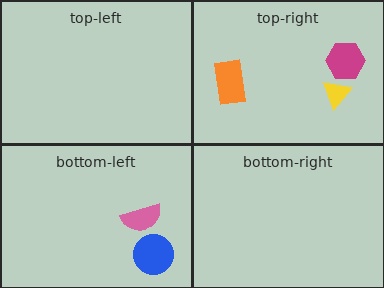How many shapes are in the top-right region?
3.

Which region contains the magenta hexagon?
The top-right region.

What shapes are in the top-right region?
The magenta hexagon, the yellow triangle, the orange rectangle.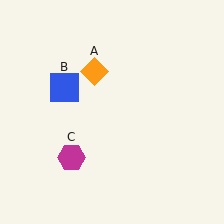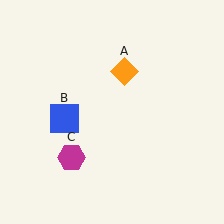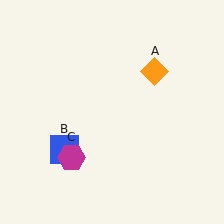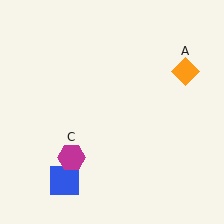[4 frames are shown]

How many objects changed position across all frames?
2 objects changed position: orange diamond (object A), blue square (object B).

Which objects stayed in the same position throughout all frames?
Magenta hexagon (object C) remained stationary.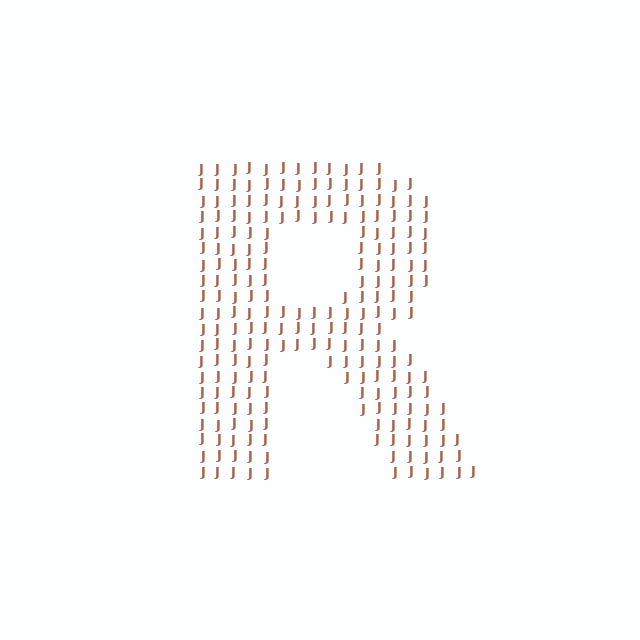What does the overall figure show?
The overall figure shows the letter R.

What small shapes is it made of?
It is made of small letter J's.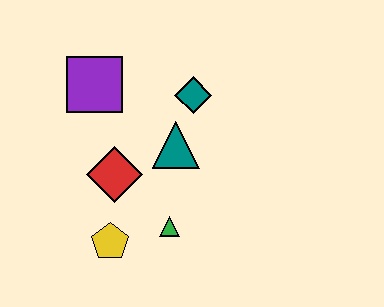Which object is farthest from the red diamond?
The teal diamond is farthest from the red diamond.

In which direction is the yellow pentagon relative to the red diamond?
The yellow pentagon is below the red diamond.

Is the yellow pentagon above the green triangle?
No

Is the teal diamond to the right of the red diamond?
Yes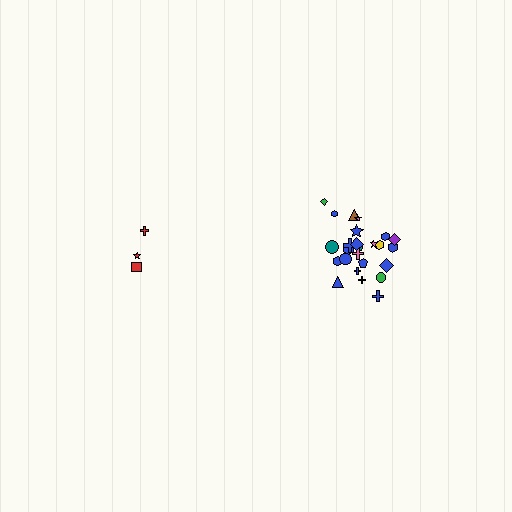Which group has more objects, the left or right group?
The right group.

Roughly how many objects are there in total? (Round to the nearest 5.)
Roughly 30 objects in total.